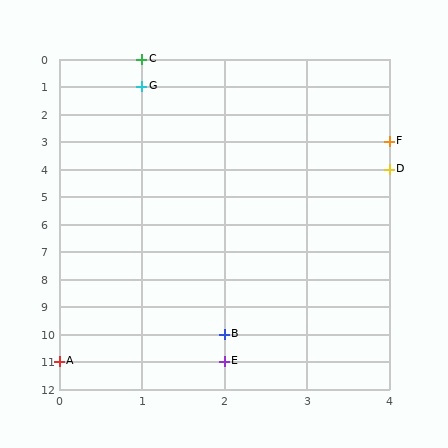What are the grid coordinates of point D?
Point D is at grid coordinates (4, 4).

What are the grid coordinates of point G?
Point G is at grid coordinates (1, 1).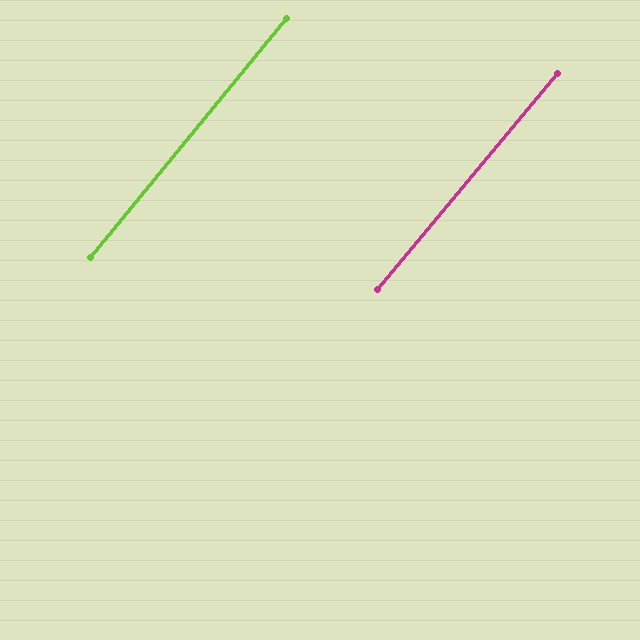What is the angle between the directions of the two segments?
Approximately 0 degrees.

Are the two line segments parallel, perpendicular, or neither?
Parallel — their directions differ by only 0.4°.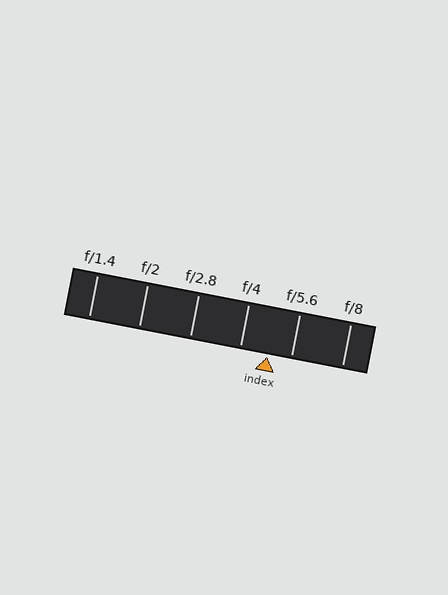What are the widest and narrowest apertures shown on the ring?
The widest aperture shown is f/1.4 and the narrowest is f/8.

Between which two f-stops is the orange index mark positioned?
The index mark is between f/4 and f/5.6.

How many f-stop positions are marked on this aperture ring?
There are 6 f-stop positions marked.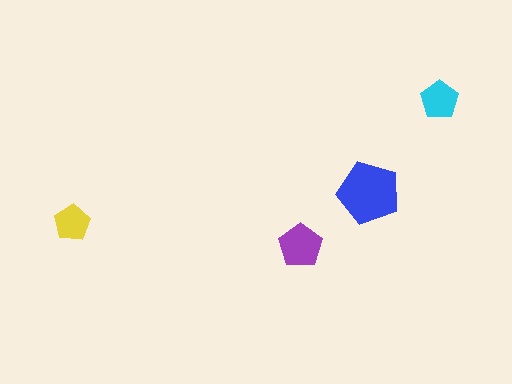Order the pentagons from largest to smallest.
the blue one, the purple one, the cyan one, the yellow one.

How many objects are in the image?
There are 4 objects in the image.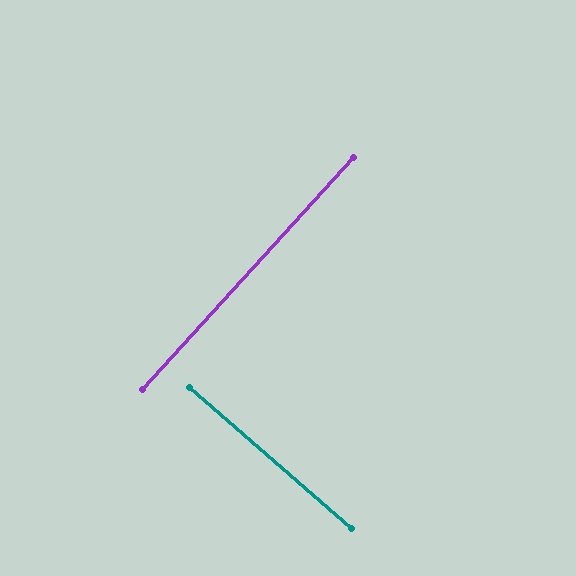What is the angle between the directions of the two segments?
Approximately 89 degrees.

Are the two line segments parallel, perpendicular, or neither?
Perpendicular — they meet at approximately 89°.